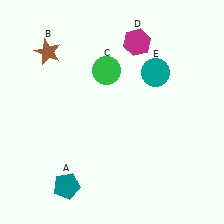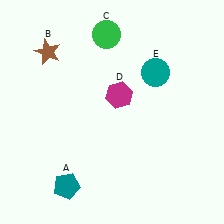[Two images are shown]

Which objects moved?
The objects that moved are: the green circle (C), the magenta hexagon (D).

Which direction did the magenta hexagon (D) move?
The magenta hexagon (D) moved down.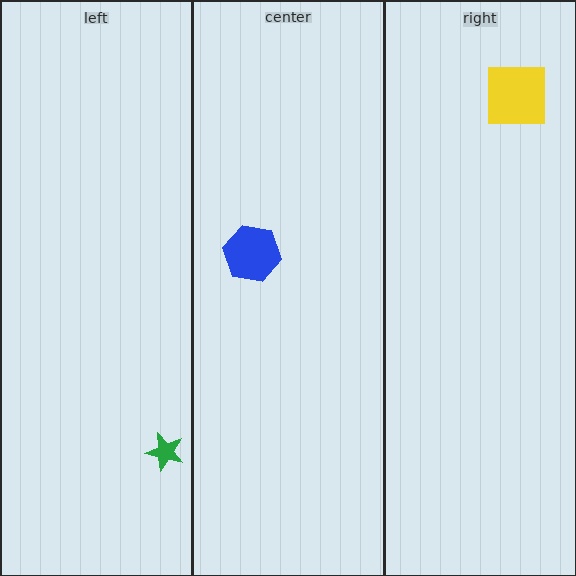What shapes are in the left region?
The green star.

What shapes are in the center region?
The blue hexagon.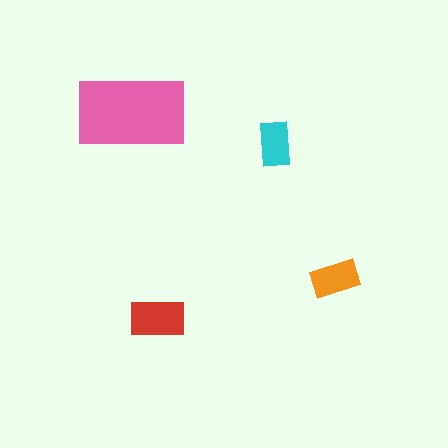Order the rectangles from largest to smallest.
the pink one, the red one, the orange one, the cyan one.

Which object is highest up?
The pink rectangle is topmost.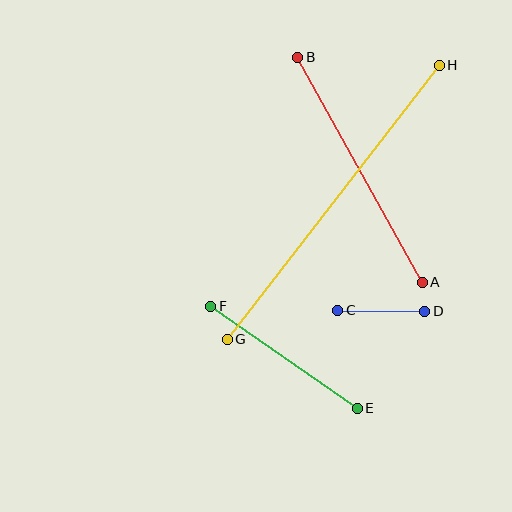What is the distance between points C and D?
The distance is approximately 87 pixels.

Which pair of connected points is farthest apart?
Points G and H are farthest apart.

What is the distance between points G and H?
The distance is approximately 346 pixels.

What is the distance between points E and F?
The distance is approximately 179 pixels.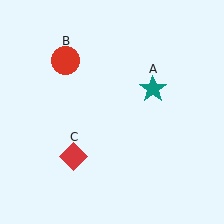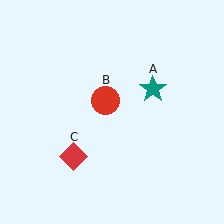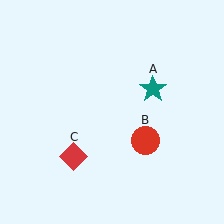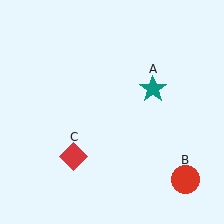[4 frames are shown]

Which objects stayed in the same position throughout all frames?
Teal star (object A) and red diamond (object C) remained stationary.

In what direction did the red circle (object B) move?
The red circle (object B) moved down and to the right.